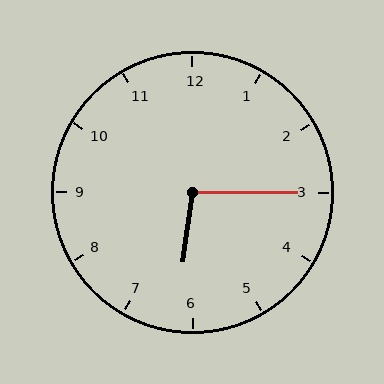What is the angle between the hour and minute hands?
Approximately 98 degrees.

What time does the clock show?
6:15.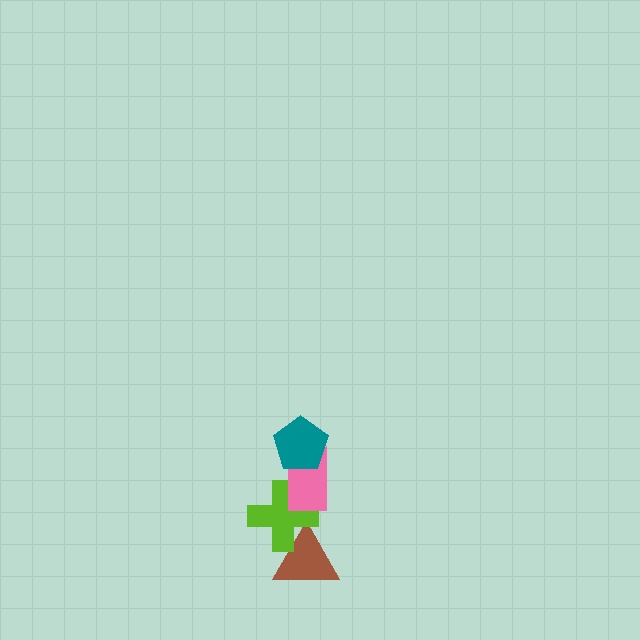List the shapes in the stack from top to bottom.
From top to bottom: the teal pentagon, the pink rectangle, the lime cross, the brown triangle.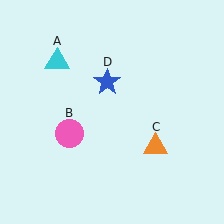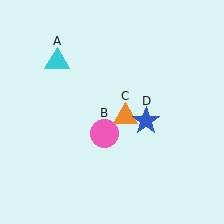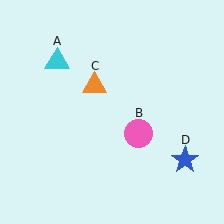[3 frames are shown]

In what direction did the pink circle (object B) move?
The pink circle (object B) moved right.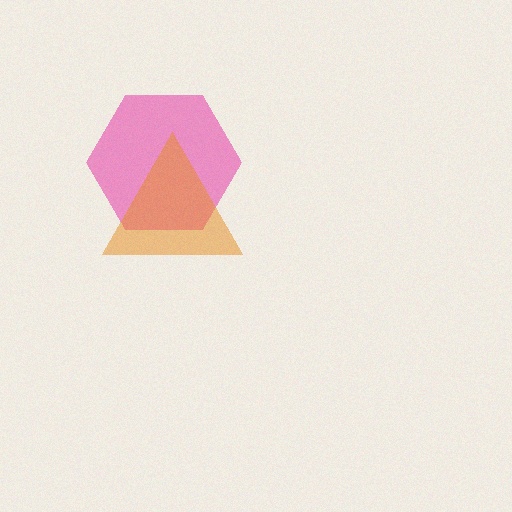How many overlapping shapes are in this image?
There are 2 overlapping shapes in the image.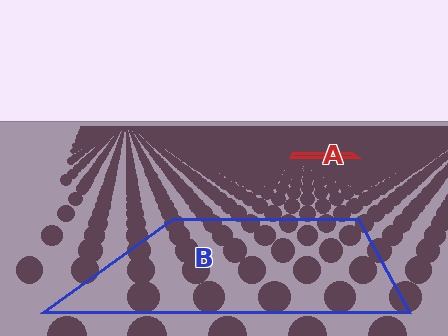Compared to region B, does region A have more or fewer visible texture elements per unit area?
Region A has more texture elements per unit area — they are packed more densely because it is farther away.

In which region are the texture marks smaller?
The texture marks are smaller in region A, because it is farther away.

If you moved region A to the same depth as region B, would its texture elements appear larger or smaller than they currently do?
They would appear larger. At a closer depth, the same texture elements are projected at a bigger on-screen size.